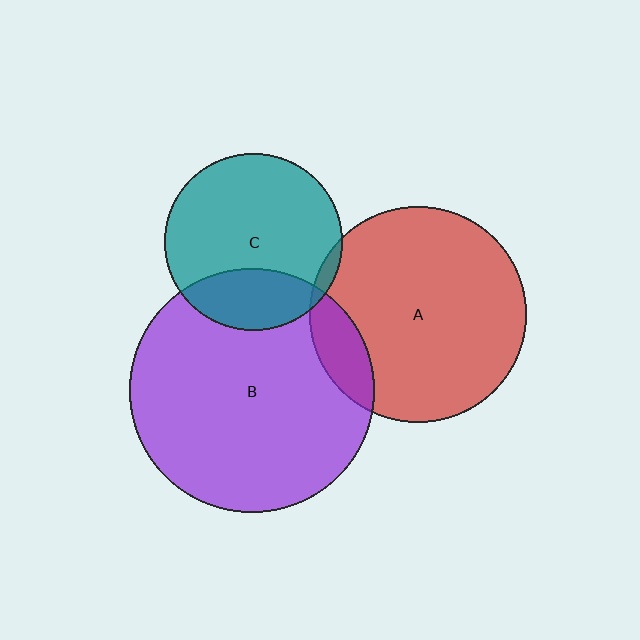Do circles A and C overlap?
Yes.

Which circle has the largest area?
Circle B (purple).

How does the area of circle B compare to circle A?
Approximately 1.3 times.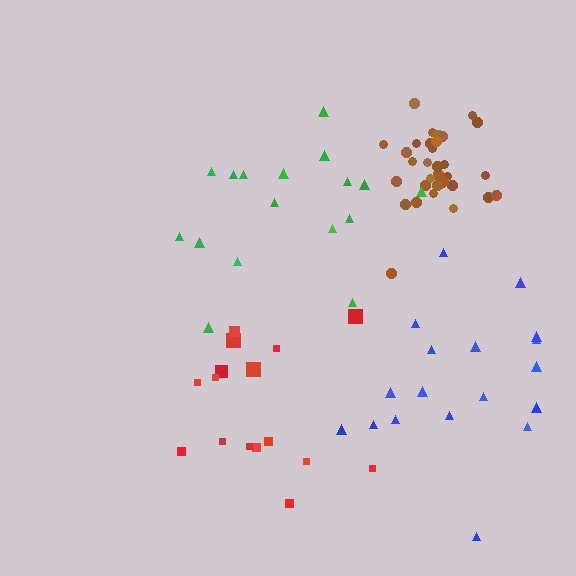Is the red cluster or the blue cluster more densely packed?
Red.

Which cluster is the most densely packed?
Brown.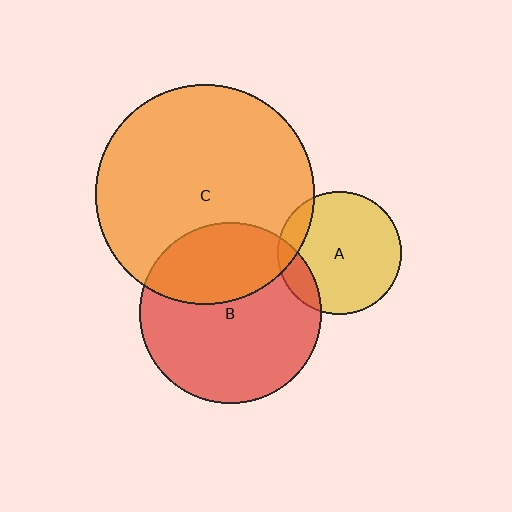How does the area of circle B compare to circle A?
Approximately 2.2 times.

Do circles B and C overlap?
Yes.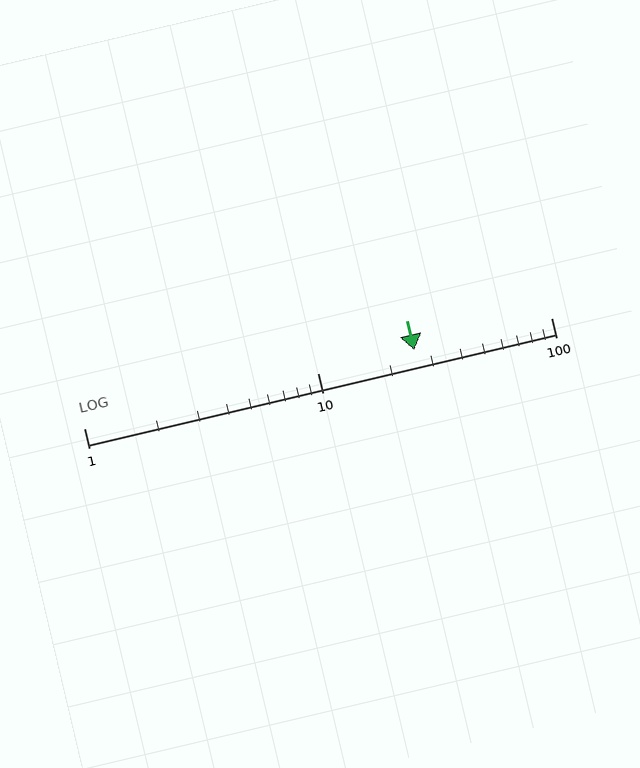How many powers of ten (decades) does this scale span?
The scale spans 2 decades, from 1 to 100.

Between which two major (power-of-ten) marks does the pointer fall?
The pointer is between 10 and 100.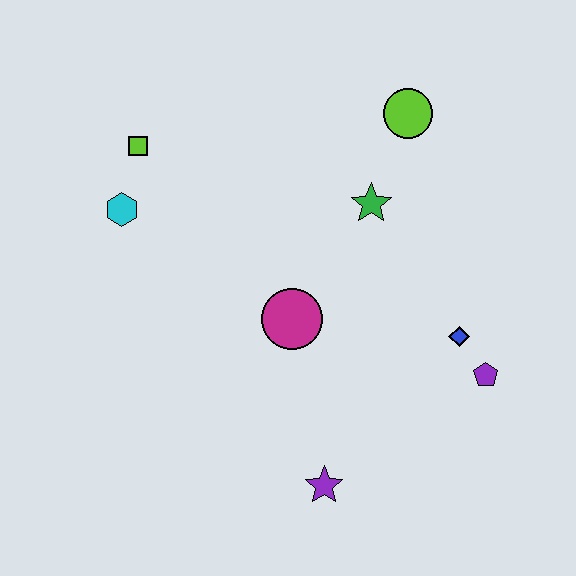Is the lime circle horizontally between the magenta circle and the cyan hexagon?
No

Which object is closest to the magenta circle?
The green star is closest to the magenta circle.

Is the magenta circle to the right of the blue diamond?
No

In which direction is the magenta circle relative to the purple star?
The magenta circle is above the purple star.